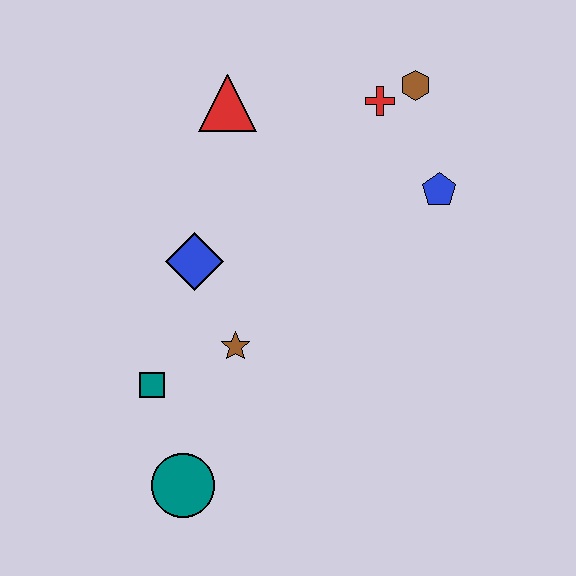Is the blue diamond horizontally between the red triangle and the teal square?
Yes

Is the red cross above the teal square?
Yes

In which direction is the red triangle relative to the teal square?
The red triangle is above the teal square.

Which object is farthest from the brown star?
The brown hexagon is farthest from the brown star.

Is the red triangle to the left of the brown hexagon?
Yes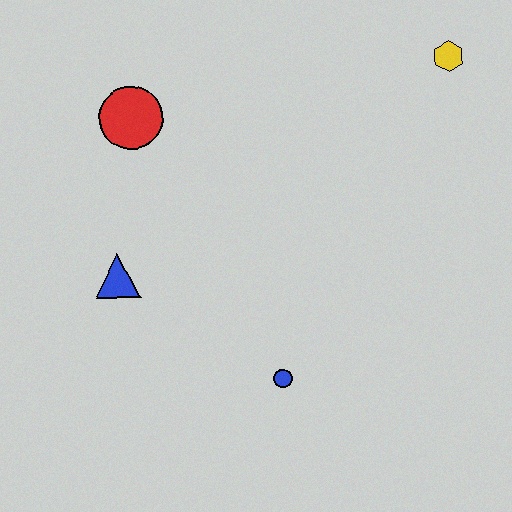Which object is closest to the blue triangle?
The red circle is closest to the blue triangle.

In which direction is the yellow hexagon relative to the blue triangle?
The yellow hexagon is to the right of the blue triangle.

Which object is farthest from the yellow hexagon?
The blue triangle is farthest from the yellow hexagon.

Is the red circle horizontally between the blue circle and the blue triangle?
Yes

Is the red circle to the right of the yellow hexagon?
No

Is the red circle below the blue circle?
No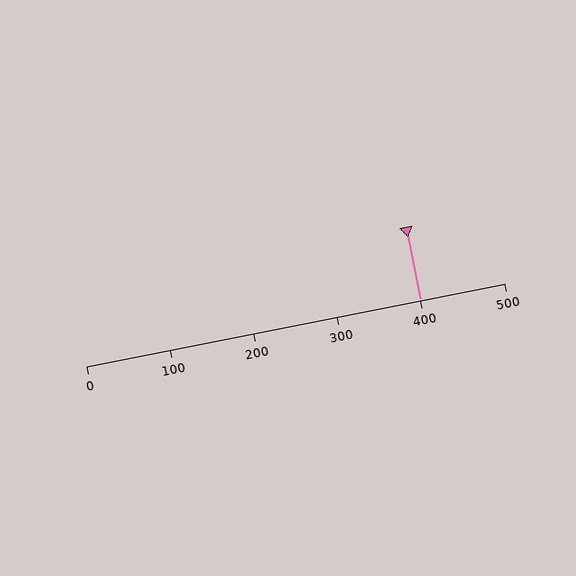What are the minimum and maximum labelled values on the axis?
The axis runs from 0 to 500.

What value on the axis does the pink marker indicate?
The marker indicates approximately 400.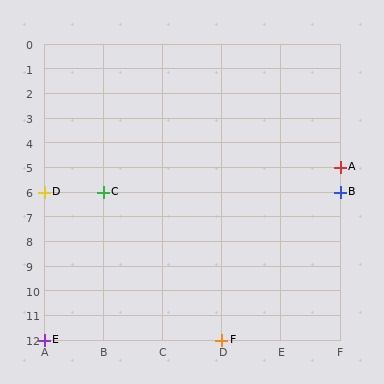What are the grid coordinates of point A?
Point A is at grid coordinates (F, 5).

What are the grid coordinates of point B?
Point B is at grid coordinates (F, 6).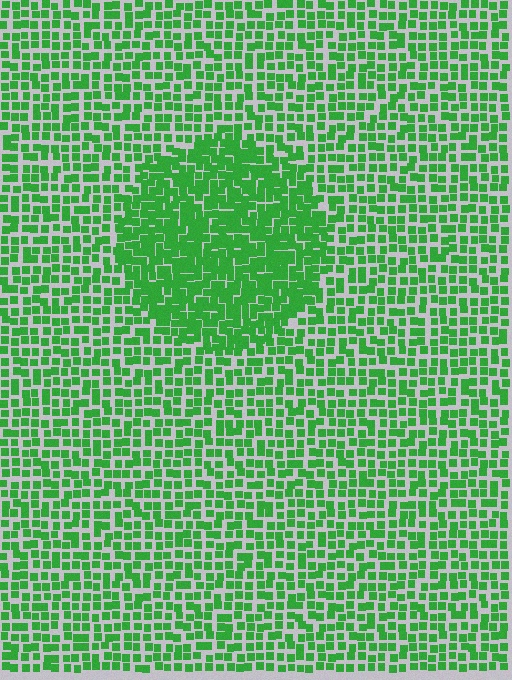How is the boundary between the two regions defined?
The boundary is defined by a change in element density (approximately 1.7x ratio). All elements are the same color, size, and shape.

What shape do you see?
I see a circle.